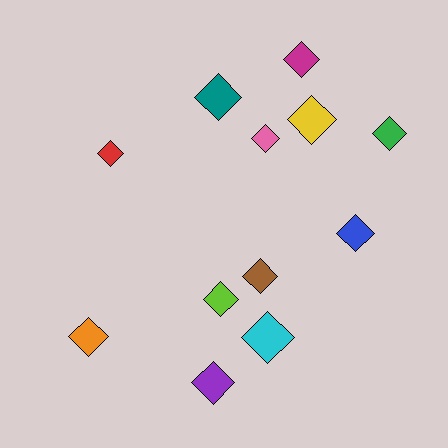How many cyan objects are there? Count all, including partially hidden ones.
There is 1 cyan object.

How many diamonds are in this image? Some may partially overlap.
There are 12 diamonds.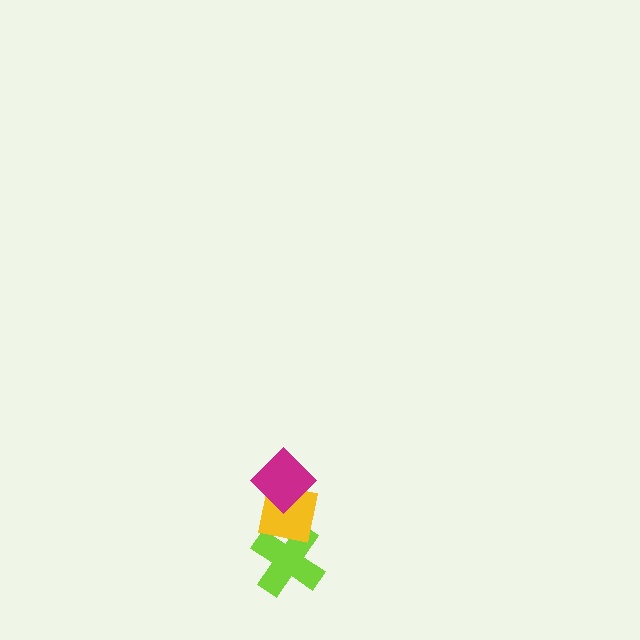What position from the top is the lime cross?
The lime cross is 3rd from the top.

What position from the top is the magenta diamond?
The magenta diamond is 1st from the top.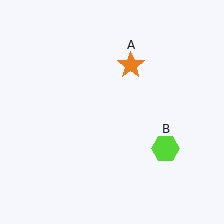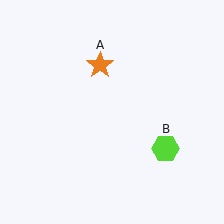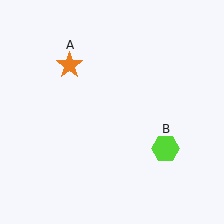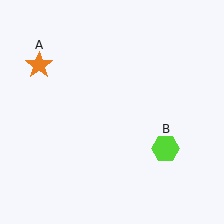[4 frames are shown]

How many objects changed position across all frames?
1 object changed position: orange star (object A).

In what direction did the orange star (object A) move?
The orange star (object A) moved left.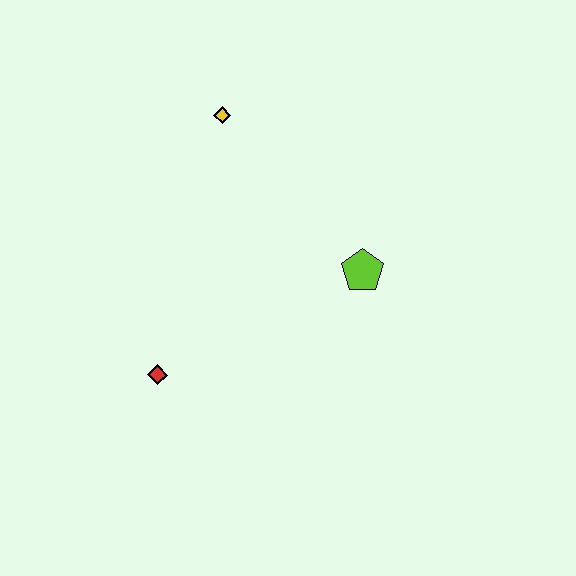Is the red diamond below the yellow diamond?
Yes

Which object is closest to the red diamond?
The lime pentagon is closest to the red diamond.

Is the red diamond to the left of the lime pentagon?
Yes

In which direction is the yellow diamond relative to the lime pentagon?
The yellow diamond is above the lime pentagon.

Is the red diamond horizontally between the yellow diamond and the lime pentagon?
No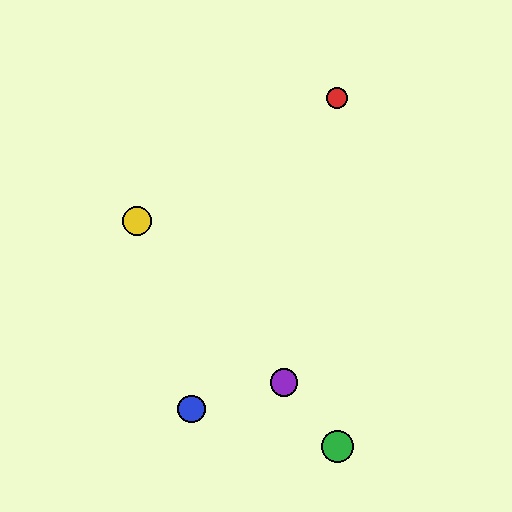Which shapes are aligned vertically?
The red circle, the green circle are aligned vertically.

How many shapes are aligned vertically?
2 shapes (the red circle, the green circle) are aligned vertically.